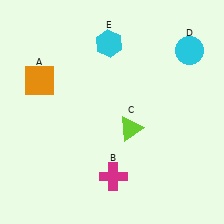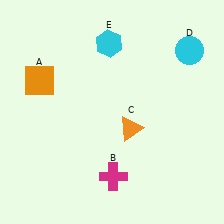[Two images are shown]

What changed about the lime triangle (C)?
In Image 1, C is lime. In Image 2, it changed to orange.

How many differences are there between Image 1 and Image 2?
There is 1 difference between the two images.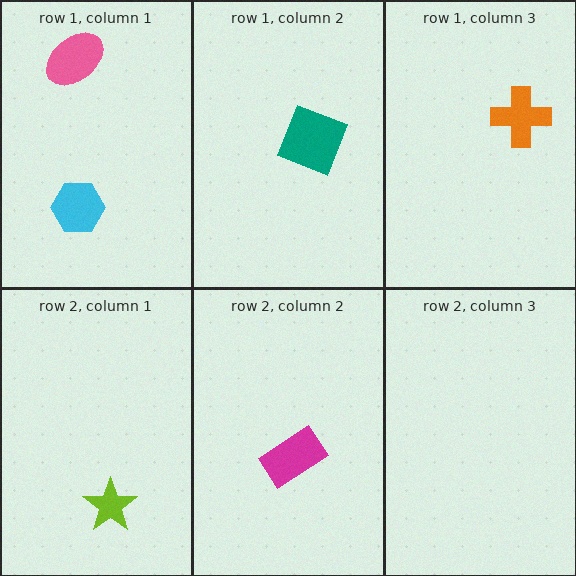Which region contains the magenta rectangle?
The row 2, column 2 region.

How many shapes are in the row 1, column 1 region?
2.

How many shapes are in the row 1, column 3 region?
1.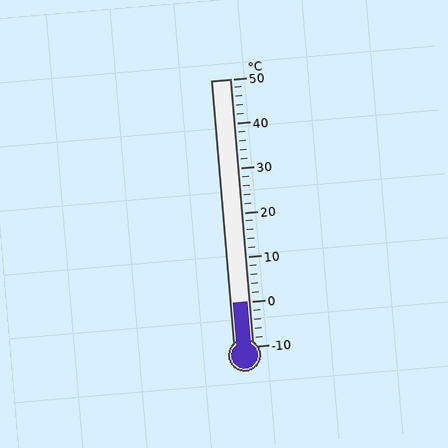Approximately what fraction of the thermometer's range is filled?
The thermometer is filled to approximately 15% of its range.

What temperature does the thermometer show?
The thermometer shows approximately 0°C.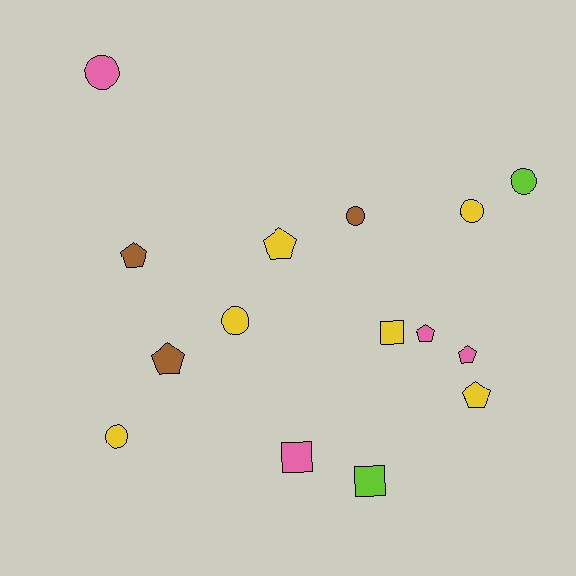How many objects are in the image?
There are 15 objects.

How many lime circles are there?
There is 1 lime circle.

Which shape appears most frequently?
Pentagon, with 6 objects.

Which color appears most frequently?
Yellow, with 6 objects.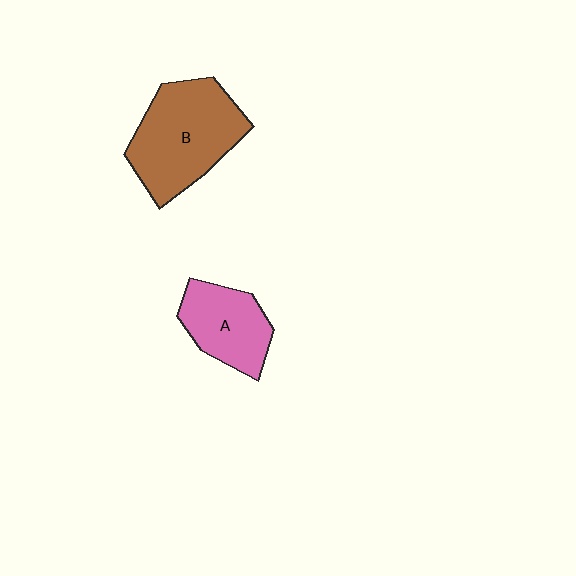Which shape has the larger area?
Shape B (brown).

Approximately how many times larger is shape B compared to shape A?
Approximately 1.6 times.